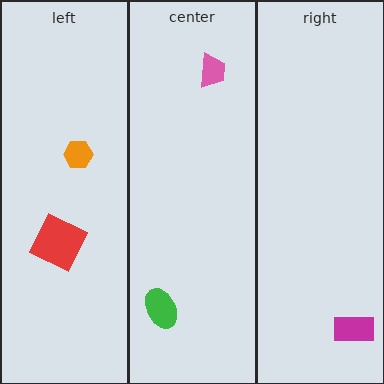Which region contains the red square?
The left region.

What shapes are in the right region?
The magenta rectangle.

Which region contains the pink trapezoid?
The center region.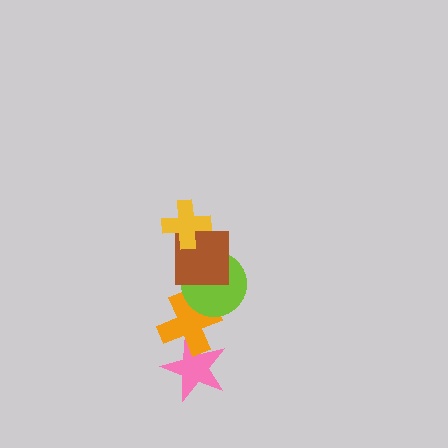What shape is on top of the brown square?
The yellow cross is on top of the brown square.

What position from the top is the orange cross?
The orange cross is 4th from the top.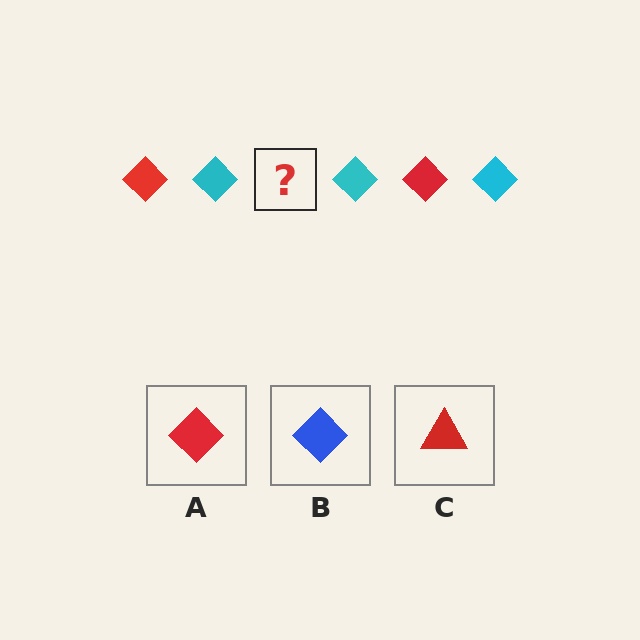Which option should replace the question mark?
Option A.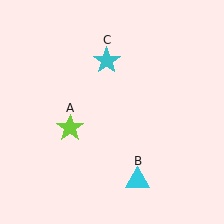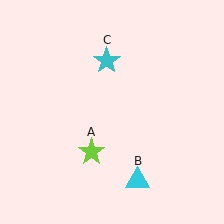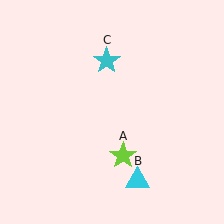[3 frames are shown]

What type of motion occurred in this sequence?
The lime star (object A) rotated counterclockwise around the center of the scene.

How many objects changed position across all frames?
1 object changed position: lime star (object A).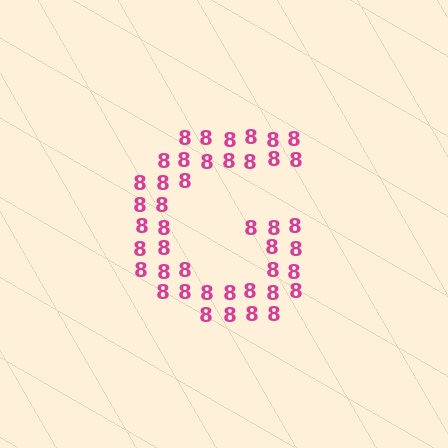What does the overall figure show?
The overall figure shows the letter G.